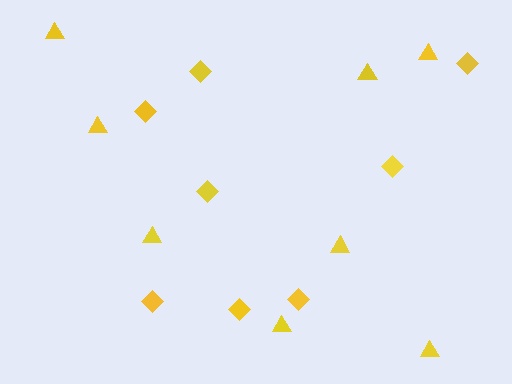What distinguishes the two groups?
There are 2 groups: one group of diamonds (8) and one group of triangles (8).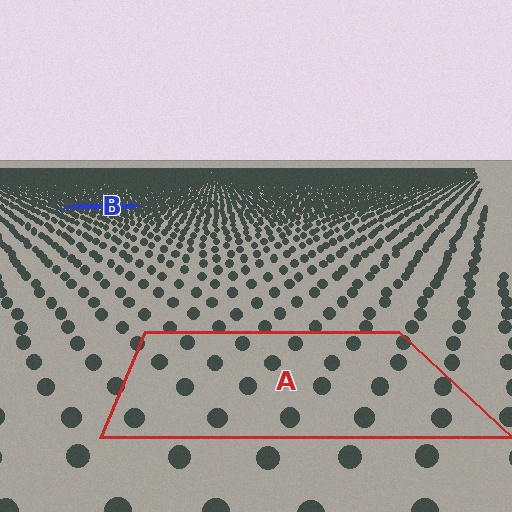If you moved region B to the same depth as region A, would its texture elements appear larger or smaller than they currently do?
They would appear larger. At a closer depth, the same texture elements are projected at a bigger on-screen size.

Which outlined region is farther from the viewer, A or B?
Region B is farther from the viewer — the texture elements inside it appear smaller and more densely packed.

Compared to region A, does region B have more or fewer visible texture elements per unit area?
Region B has more texture elements per unit area — they are packed more densely because it is farther away.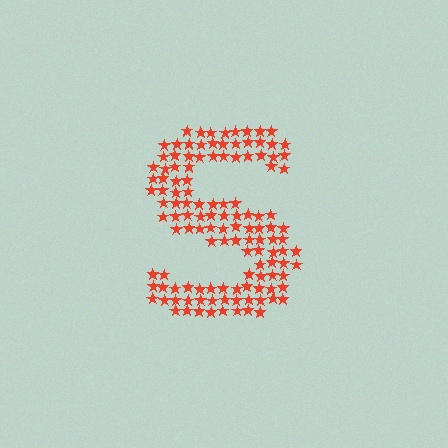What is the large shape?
The large shape is the letter S.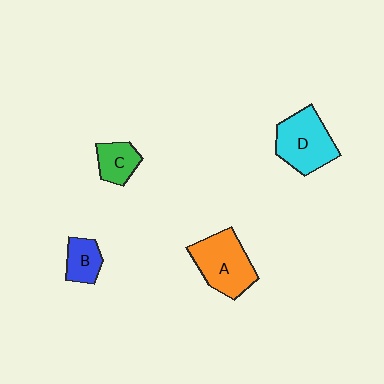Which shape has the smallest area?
Shape B (blue).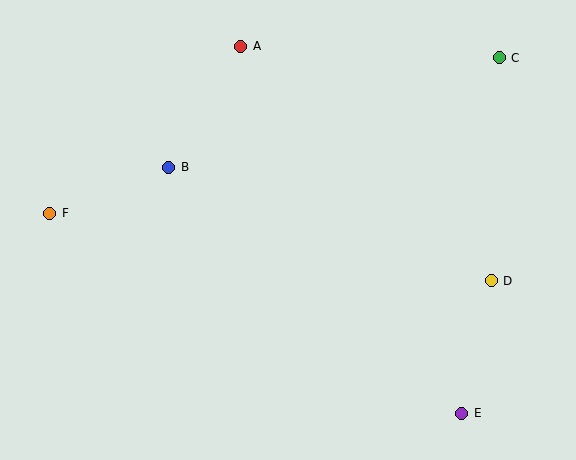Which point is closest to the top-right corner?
Point C is closest to the top-right corner.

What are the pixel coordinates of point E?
Point E is at (462, 413).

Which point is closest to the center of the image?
Point B at (169, 167) is closest to the center.